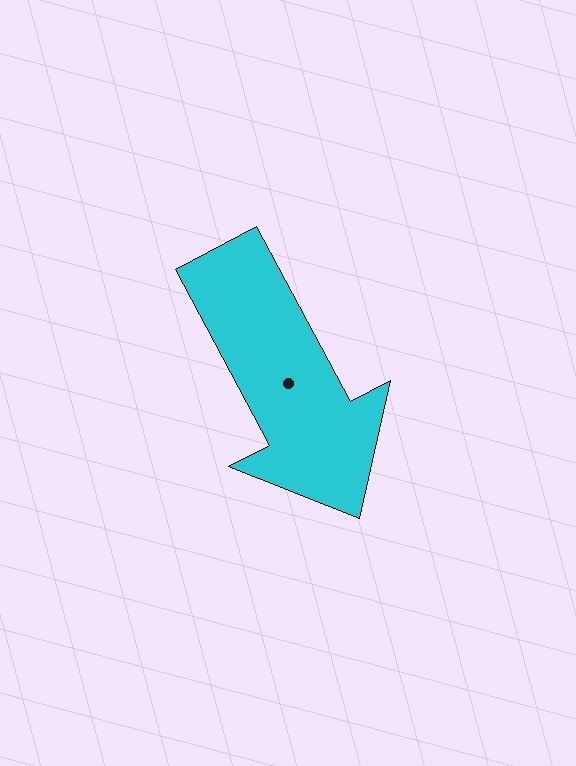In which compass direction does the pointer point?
Southeast.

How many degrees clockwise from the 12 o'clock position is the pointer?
Approximately 152 degrees.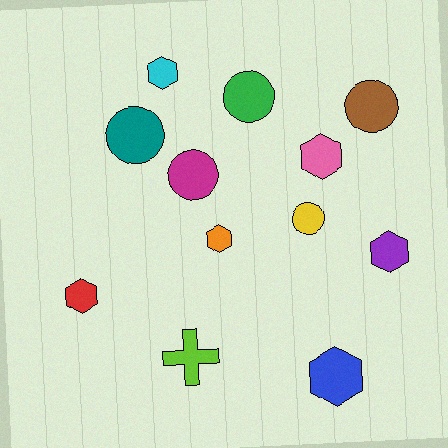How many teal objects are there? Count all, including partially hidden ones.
There is 1 teal object.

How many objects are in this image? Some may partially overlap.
There are 12 objects.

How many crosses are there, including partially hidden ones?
There is 1 cross.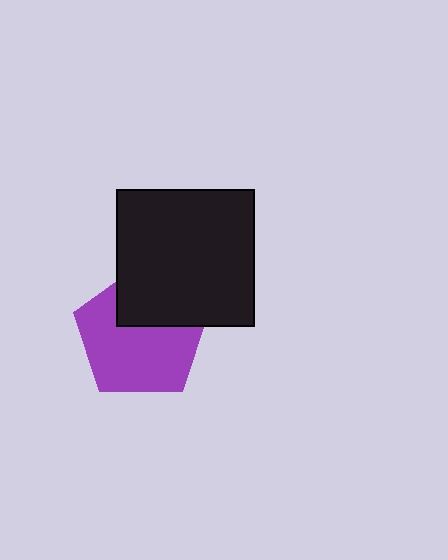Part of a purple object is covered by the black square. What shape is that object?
It is a pentagon.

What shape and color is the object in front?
The object in front is a black square.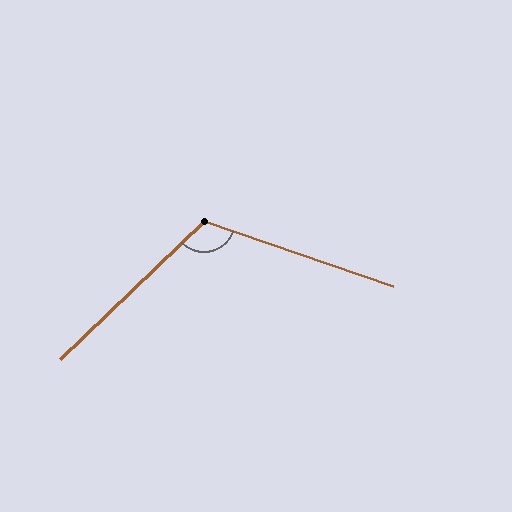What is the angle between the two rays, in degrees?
Approximately 117 degrees.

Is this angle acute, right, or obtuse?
It is obtuse.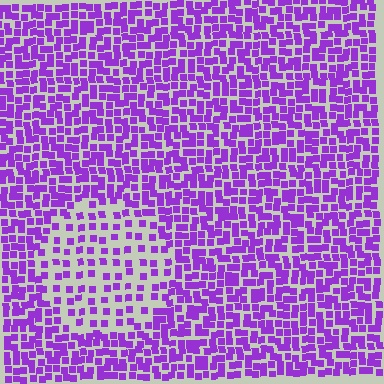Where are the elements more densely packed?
The elements are more densely packed outside the circle boundary.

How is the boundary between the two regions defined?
The boundary is defined by a change in element density (approximately 2.2x ratio). All elements are the same color, size, and shape.